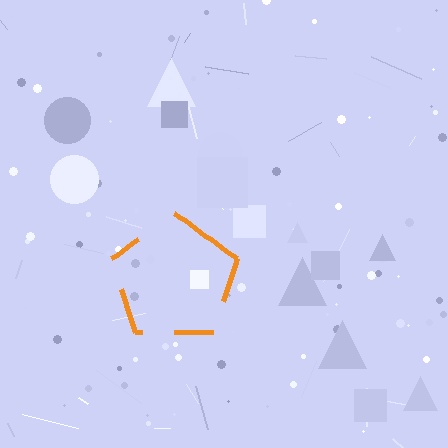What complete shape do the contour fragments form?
The contour fragments form a pentagon.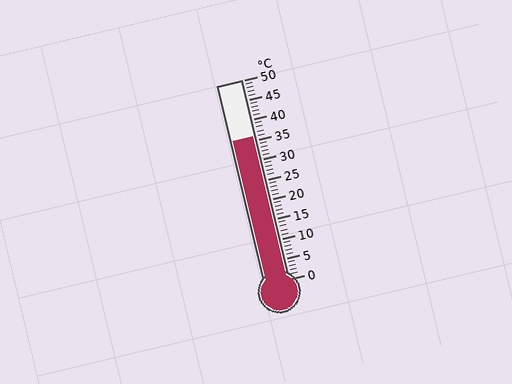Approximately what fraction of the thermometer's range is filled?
The thermometer is filled to approximately 70% of its range.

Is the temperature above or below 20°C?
The temperature is above 20°C.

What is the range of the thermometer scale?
The thermometer scale ranges from 0°C to 50°C.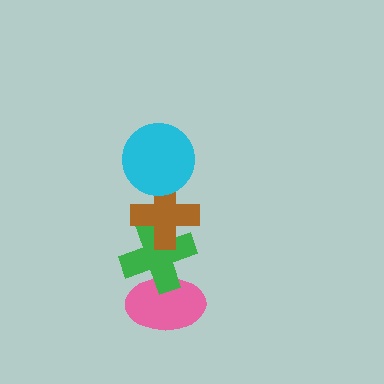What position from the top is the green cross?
The green cross is 3rd from the top.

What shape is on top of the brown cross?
The cyan circle is on top of the brown cross.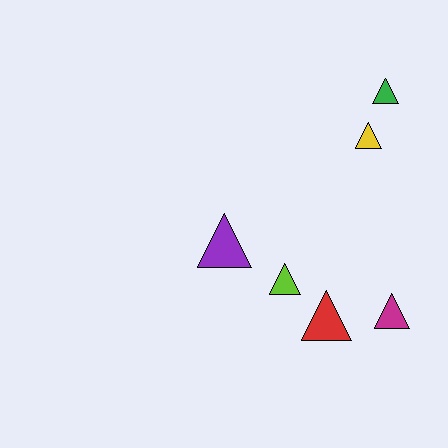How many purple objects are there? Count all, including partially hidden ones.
There is 1 purple object.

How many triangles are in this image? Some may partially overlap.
There are 6 triangles.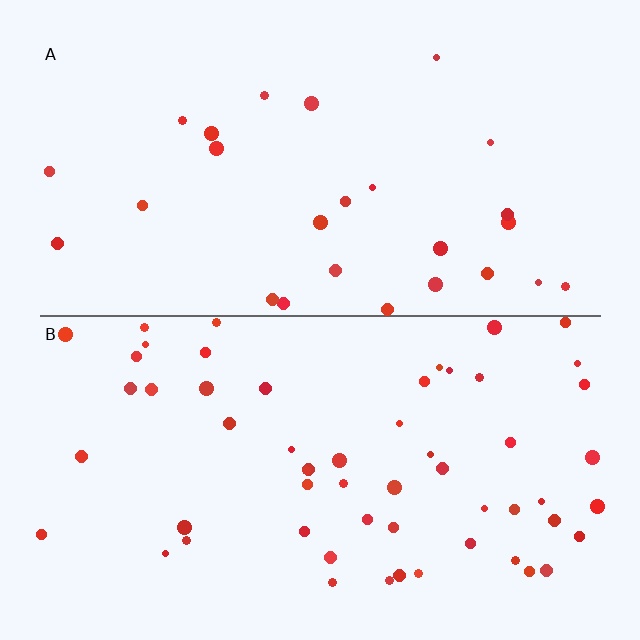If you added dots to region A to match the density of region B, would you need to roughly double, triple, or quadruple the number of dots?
Approximately double.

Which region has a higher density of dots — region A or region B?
B (the bottom).